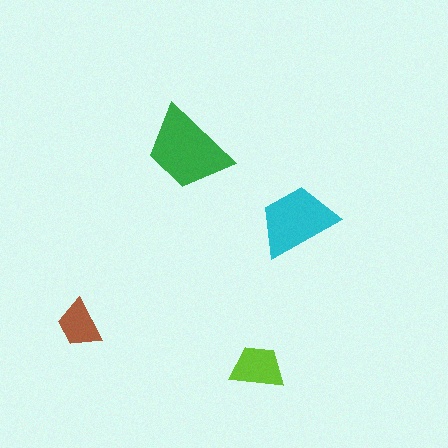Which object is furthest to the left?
The brown trapezoid is leftmost.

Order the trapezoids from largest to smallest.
the green one, the cyan one, the lime one, the brown one.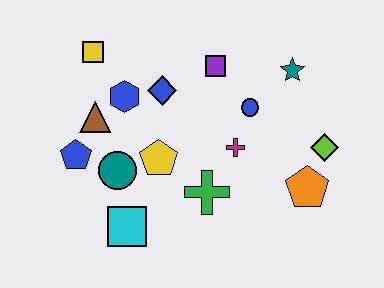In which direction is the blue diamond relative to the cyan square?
The blue diamond is above the cyan square.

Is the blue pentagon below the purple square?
Yes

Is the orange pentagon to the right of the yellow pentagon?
Yes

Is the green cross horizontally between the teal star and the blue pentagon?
Yes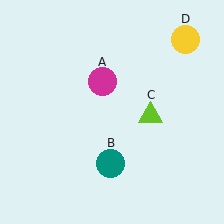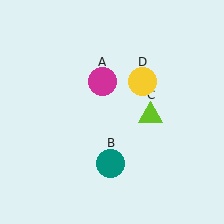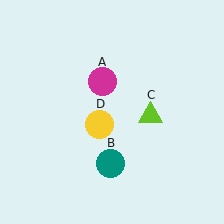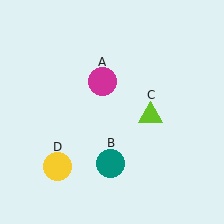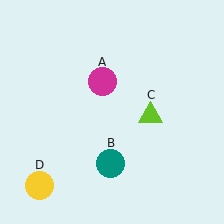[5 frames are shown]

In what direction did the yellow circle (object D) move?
The yellow circle (object D) moved down and to the left.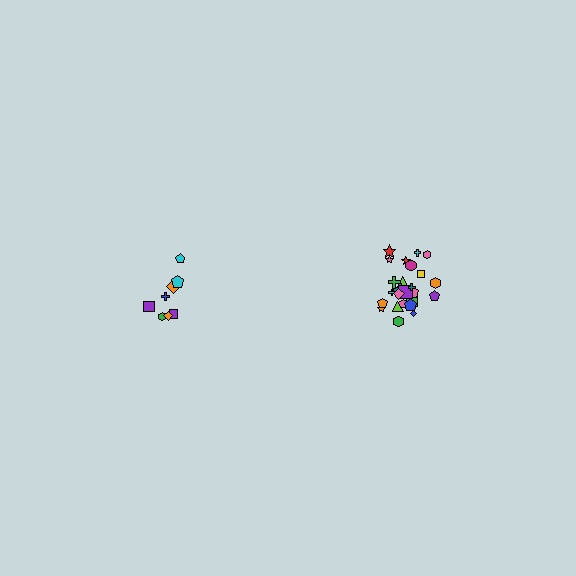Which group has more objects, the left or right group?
The right group.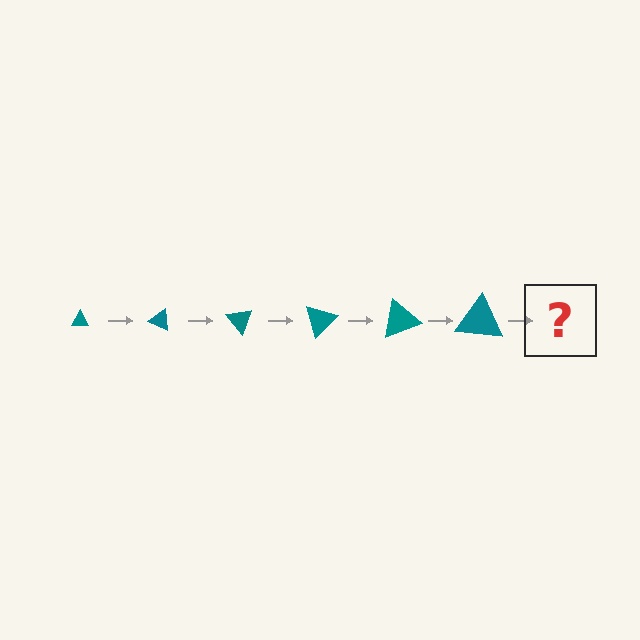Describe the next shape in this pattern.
It should be a triangle, larger than the previous one and rotated 150 degrees from the start.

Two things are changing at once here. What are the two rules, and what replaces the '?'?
The two rules are that the triangle grows larger each step and it rotates 25 degrees each step. The '?' should be a triangle, larger than the previous one and rotated 150 degrees from the start.